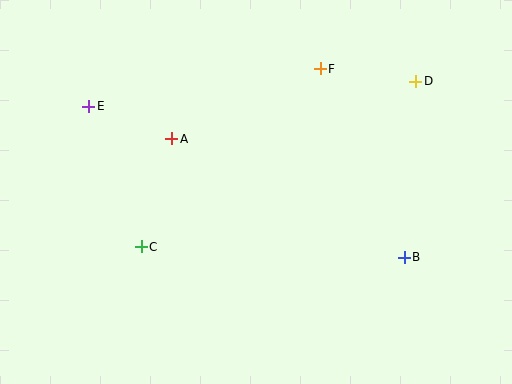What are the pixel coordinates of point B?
Point B is at (404, 257).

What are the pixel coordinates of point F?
Point F is at (320, 69).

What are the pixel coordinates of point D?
Point D is at (416, 81).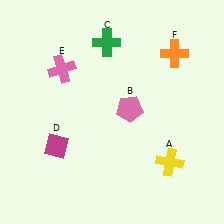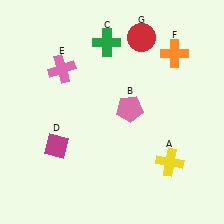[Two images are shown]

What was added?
A red circle (G) was added in Image 2.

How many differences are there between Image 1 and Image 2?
There is 1 difference between the two images.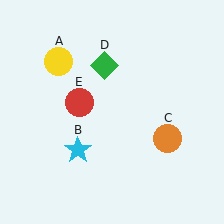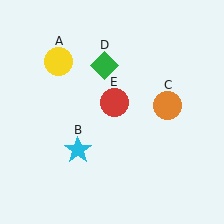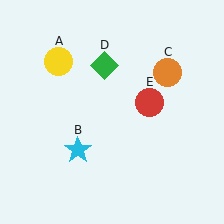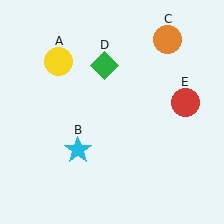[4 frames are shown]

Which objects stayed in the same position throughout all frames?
Yellow circle (object A) and cyan star (object B) and green diamond (object D) remained stationary.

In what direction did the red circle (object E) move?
The red circle (object E) moved right.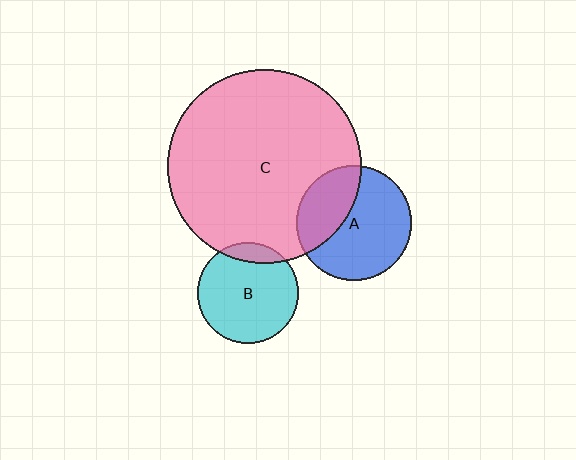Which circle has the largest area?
Circle C (pink).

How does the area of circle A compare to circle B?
Approximately 1.3 times.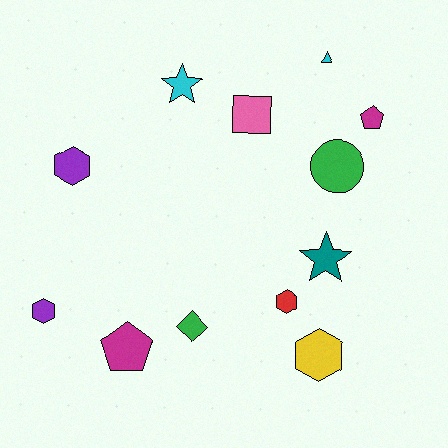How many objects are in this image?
There are 12 objects.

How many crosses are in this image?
There are no crosses.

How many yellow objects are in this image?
There is 1 yellow object.